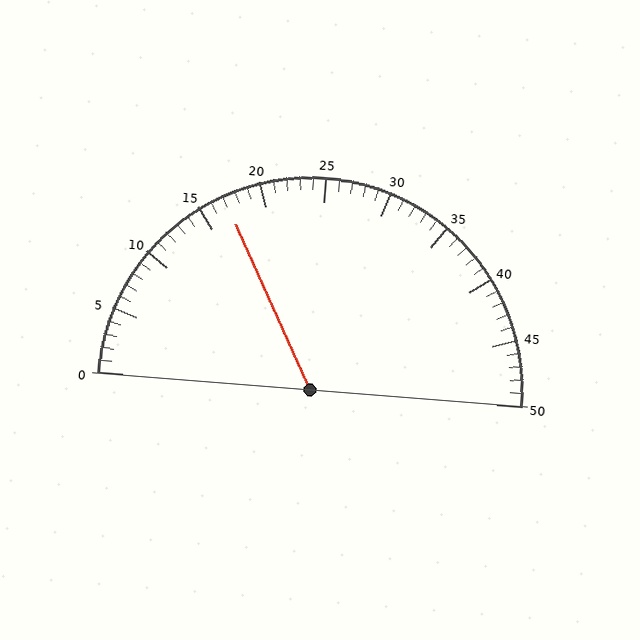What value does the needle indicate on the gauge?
The needle indicates approximately 17.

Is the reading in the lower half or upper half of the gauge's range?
The reading is in the lower half of the range (0 to 50).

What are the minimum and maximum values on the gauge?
The gauge ranges from 0 to 50.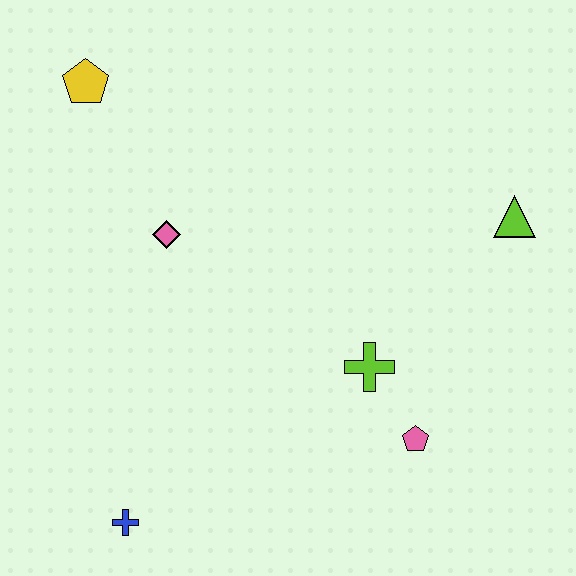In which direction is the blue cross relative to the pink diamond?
The blue cross is below the pink diamond.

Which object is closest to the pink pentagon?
The lime cross is closest to the pink pentagon.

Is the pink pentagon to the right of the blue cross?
Yes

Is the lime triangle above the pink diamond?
Yes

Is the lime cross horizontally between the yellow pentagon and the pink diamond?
No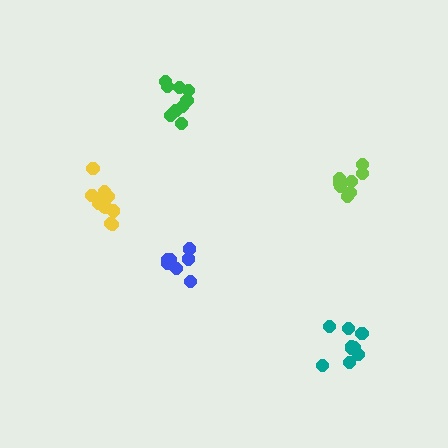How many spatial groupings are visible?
There are 5 spatial groupings.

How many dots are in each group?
Group 1: 7 dots, Group 2: 9 dots, Group 3: 8 dots, Group 4: 9 dots, Group 5: 12 dots (45 total).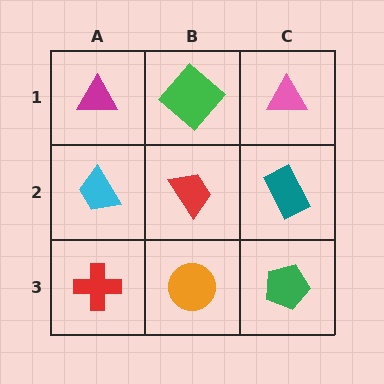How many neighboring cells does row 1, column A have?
2.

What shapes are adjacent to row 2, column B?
A green diamond (row 1, column B), an orange circle (row 3, column B), a cyan trapezoid (row 2, column A), a teal rectangle (row 2, column C).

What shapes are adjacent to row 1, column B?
A red trapezoid (row 2, column B), a magenta triangle (row 1, column A), a pink triangle (row 1, column C).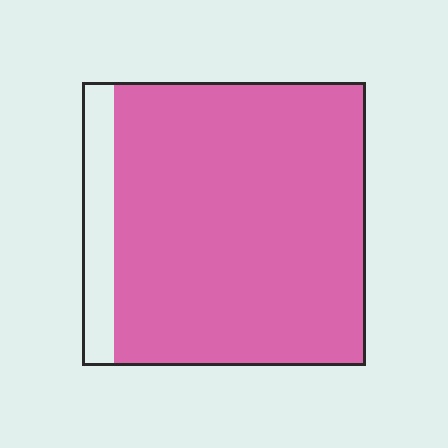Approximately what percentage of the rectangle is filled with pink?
Approximately 90%.